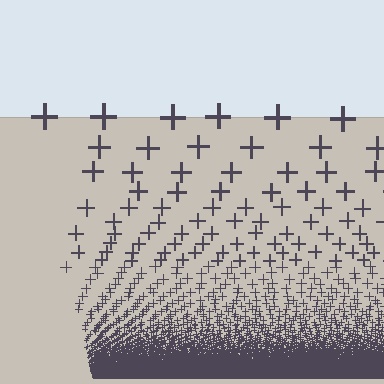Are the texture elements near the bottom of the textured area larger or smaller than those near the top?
Smaller. The gradient is inverted — elements near the bottom are smaller and denser.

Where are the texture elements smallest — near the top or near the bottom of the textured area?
Near the bottom.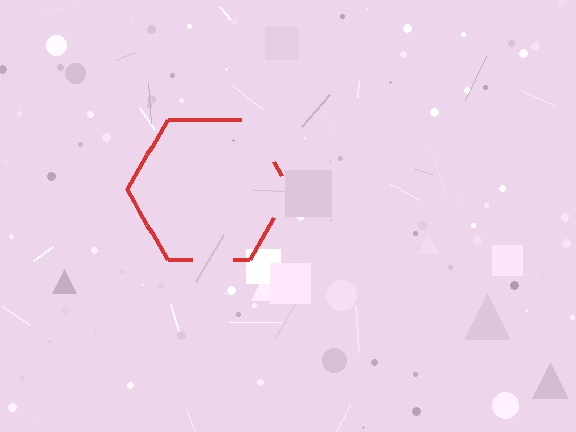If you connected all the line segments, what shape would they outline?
They would outline a hexagon.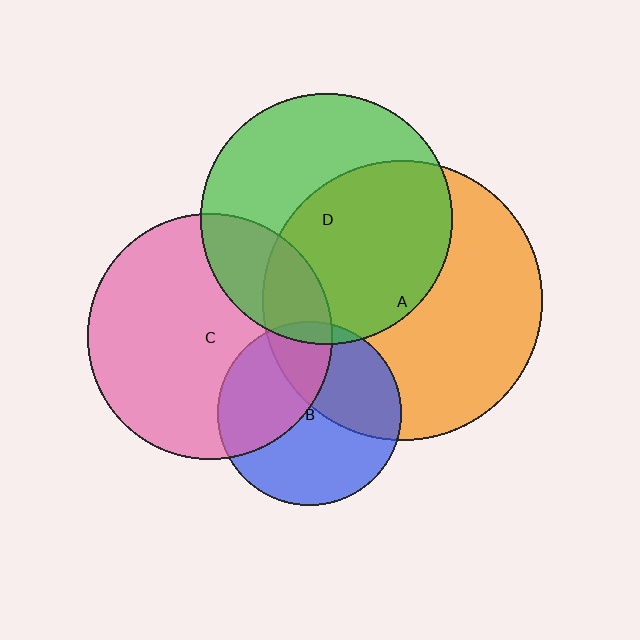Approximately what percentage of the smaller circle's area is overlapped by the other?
Approximately 15%.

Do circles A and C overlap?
Yes.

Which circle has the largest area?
Circle A (orange).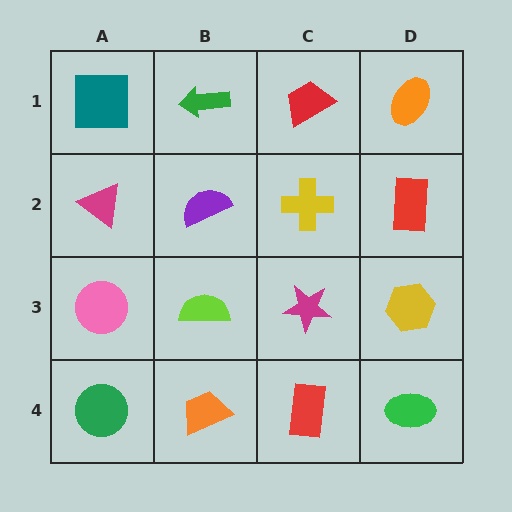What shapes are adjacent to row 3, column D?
A red rectangle (row 2, column D), a green ellipse (row 4, column D), a magenta star (row 3, column C).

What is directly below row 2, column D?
A yellow hexagon.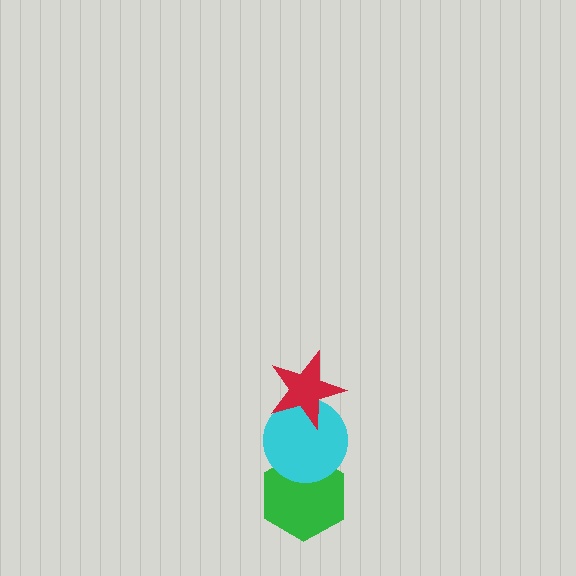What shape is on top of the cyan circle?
The red star is on top of the cyan circle.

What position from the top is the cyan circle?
The cyan circle is 2nd from the top.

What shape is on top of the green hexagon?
The cyan circle is on top of the green hexagon.